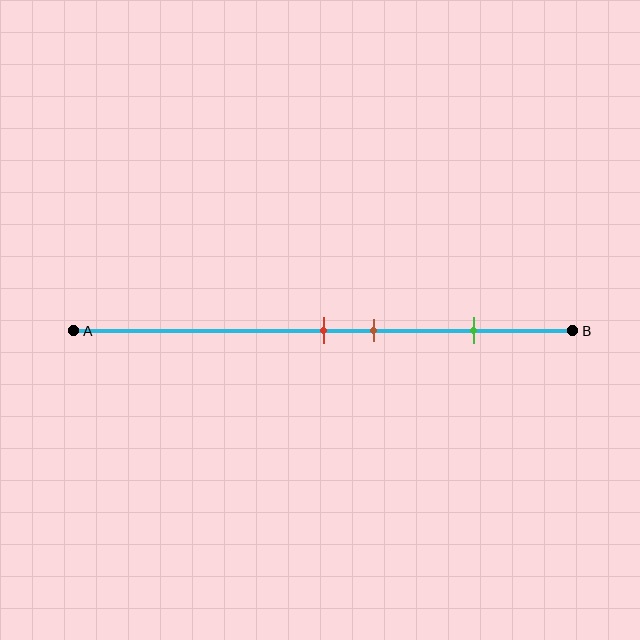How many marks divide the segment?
There are 3 marks dividing the segment.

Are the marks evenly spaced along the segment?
No, the marks are not evenly spaced.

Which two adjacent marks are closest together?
The red and brown marks are the closest adjacent pair.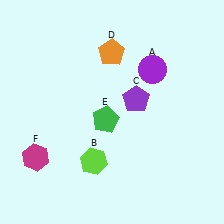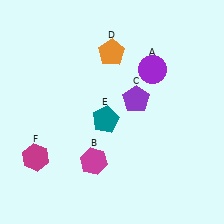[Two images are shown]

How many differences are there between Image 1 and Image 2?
There are 2 differences between the two images.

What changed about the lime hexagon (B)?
In Image 1, B is lime. In Image 2, it changed to magenta.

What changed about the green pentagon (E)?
In Image 1, E is green. In Image 2, it changed to teal.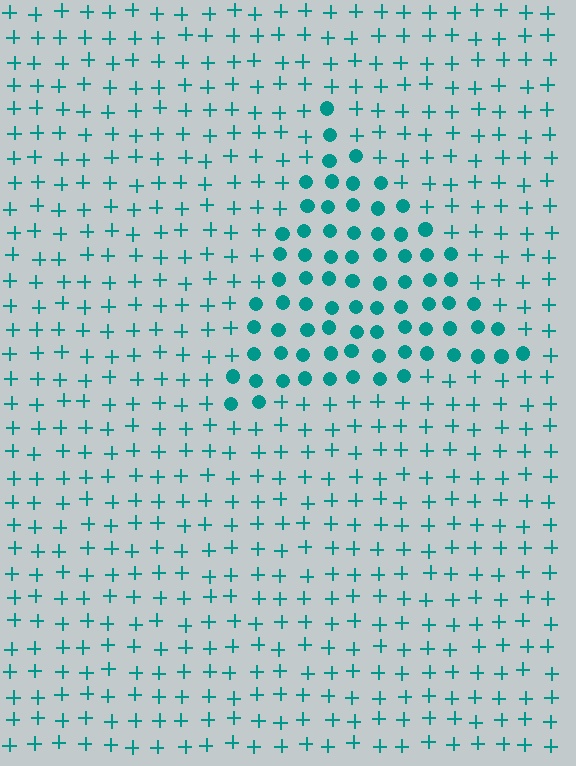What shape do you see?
I see a triangle.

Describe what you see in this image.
The image is filled with small teal elements arranged in a uniform grid. A triangle-shaped region contains circles, while the surrounding area contains plus signs. The boundary is defined purely by the change in element shape.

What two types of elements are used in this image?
The image uses circles inside the triangle region and plus signs outside it.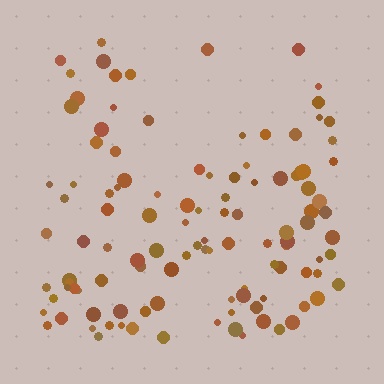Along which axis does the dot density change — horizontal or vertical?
Vertical.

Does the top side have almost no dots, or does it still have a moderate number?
Still a moderate number, just noticeably fewer than the bottom.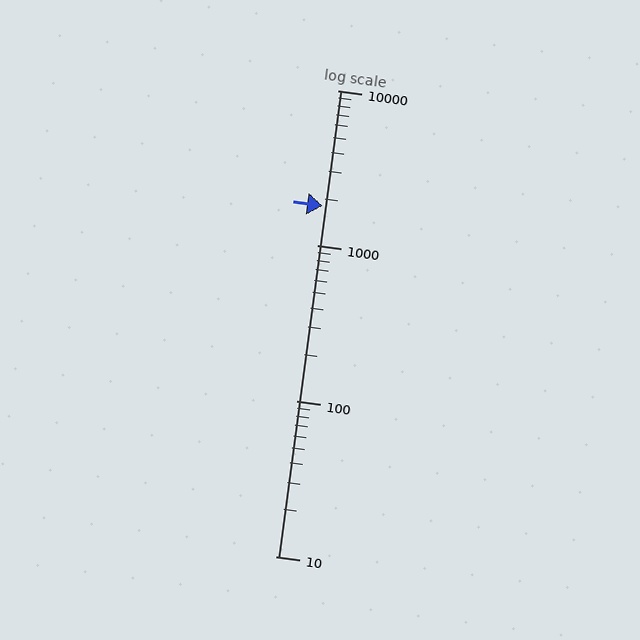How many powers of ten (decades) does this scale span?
The scale spans 3 decades, from 10 to 10000.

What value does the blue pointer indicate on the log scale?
The pointer indicates approximately 1800.